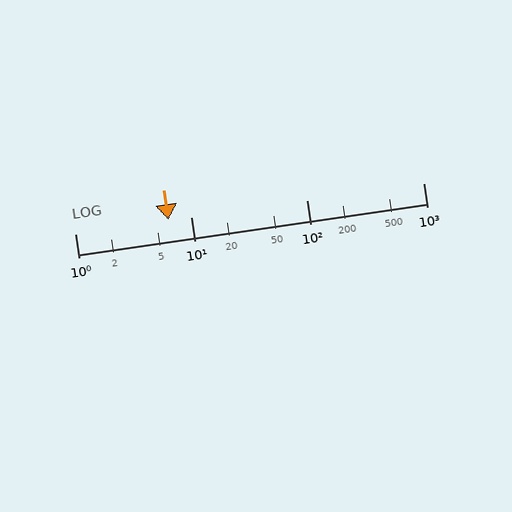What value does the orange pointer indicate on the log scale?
The pointer indicates approximately 6.4.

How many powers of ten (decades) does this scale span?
The scale spans 3 decades, from 1 to 1000.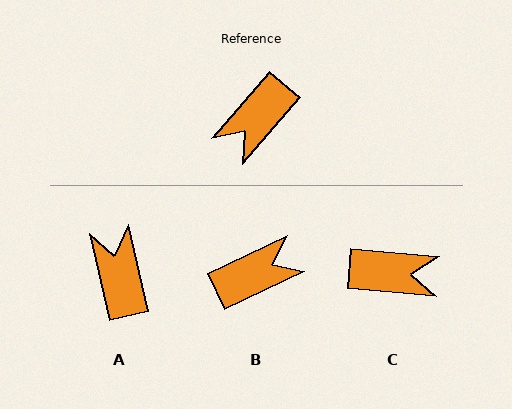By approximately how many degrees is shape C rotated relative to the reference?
Approximately 126 degrees counter-clockwise.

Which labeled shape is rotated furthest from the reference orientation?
B, about 156 degrees away.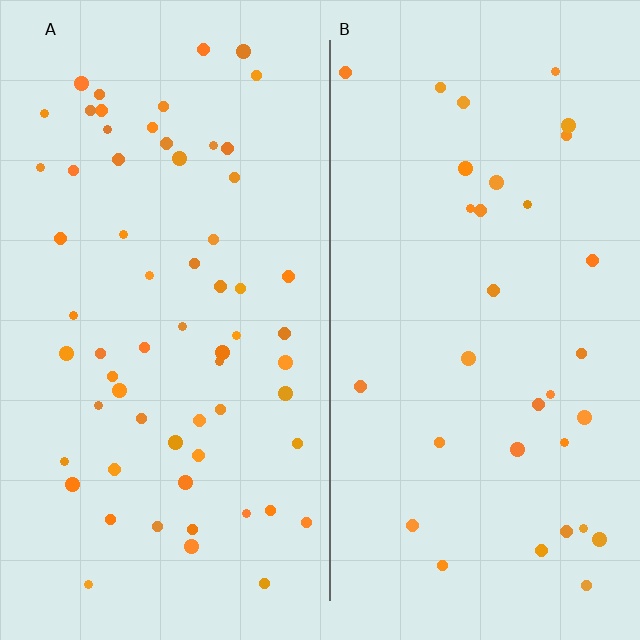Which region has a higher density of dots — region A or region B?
A (the left).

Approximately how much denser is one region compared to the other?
Approximately 1.9× — region A over region B.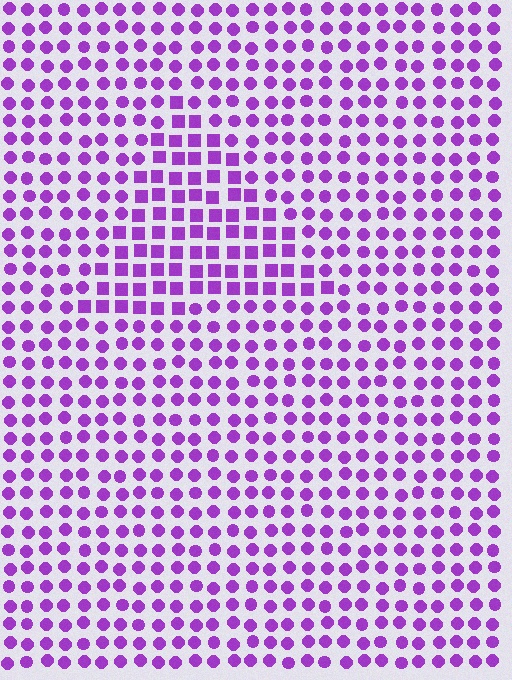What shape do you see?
I see a triangle.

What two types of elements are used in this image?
The image uses squares inside the triangle region and circles outside it.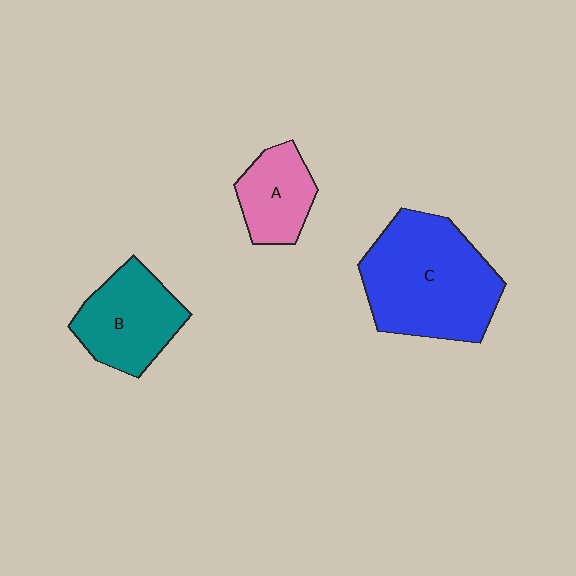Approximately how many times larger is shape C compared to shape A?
Approximately 2.3 times.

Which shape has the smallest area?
Shape A (pink).